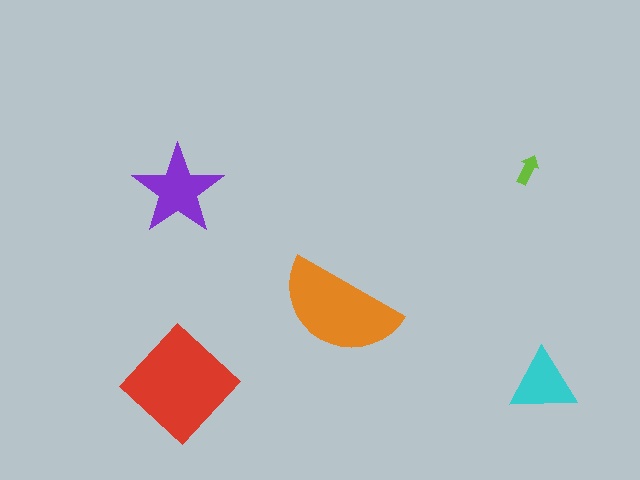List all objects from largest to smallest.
The red diamond, the orange semicircle, the purple star, the cyan triangle, the lime arrow.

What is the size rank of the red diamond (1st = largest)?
1st.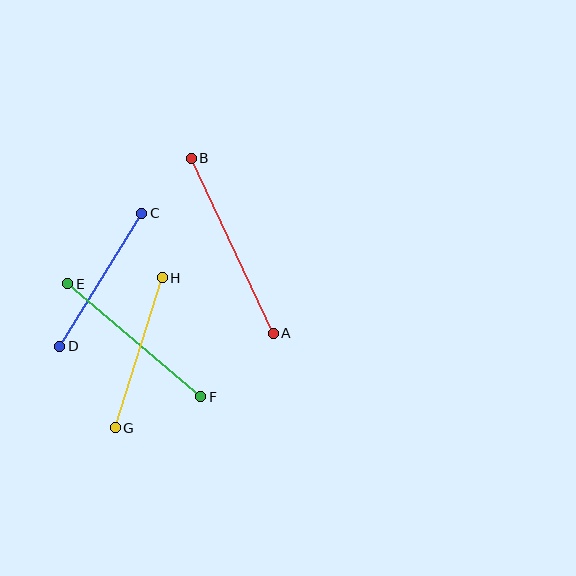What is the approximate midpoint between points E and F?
The midpoint is at approximately (134, 340) pixels.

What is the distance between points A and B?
The distance is approximately 194 pixels.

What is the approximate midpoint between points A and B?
The midpoint is at approximately (232, 246) pixels.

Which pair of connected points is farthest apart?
Points A and B are farthest apart.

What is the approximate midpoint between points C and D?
The midpoint is at approximately (101, 280) pixels.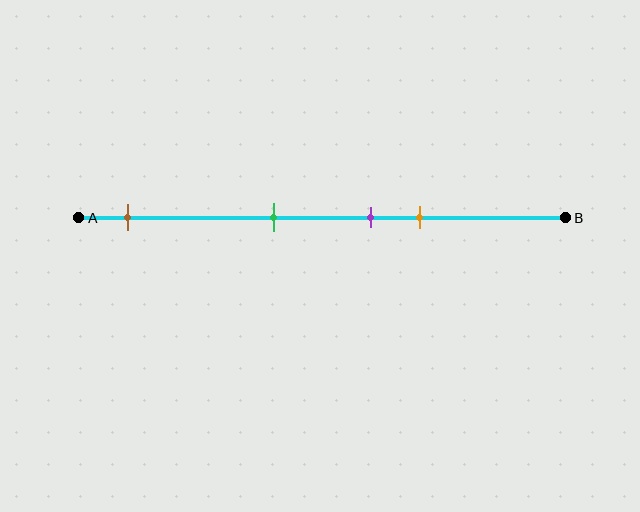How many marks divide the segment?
There are 4 marks dividing the segment.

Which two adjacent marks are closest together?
The purple and orange marks are the closest adjacent pair.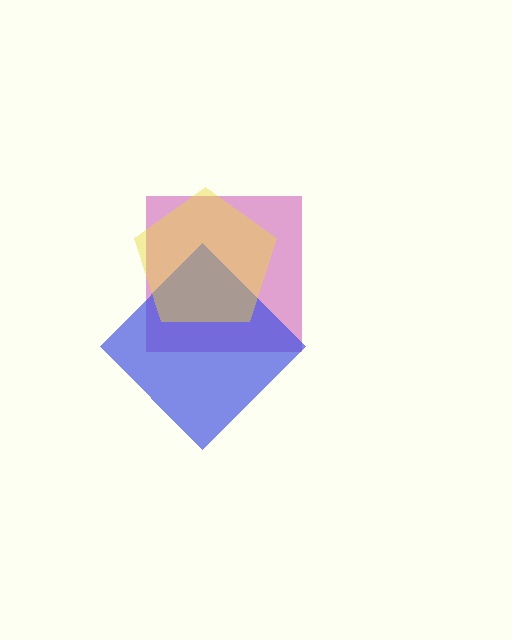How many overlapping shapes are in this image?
There are 3 overlapping shapes in the image.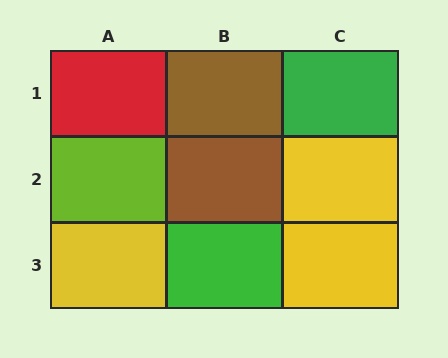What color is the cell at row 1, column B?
Brown.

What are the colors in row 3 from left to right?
Yellow, green, yellow.